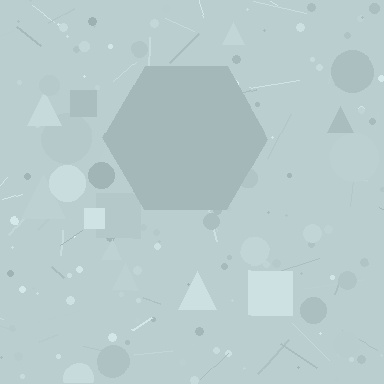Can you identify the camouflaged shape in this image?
The camouflaged shape is a hexagon.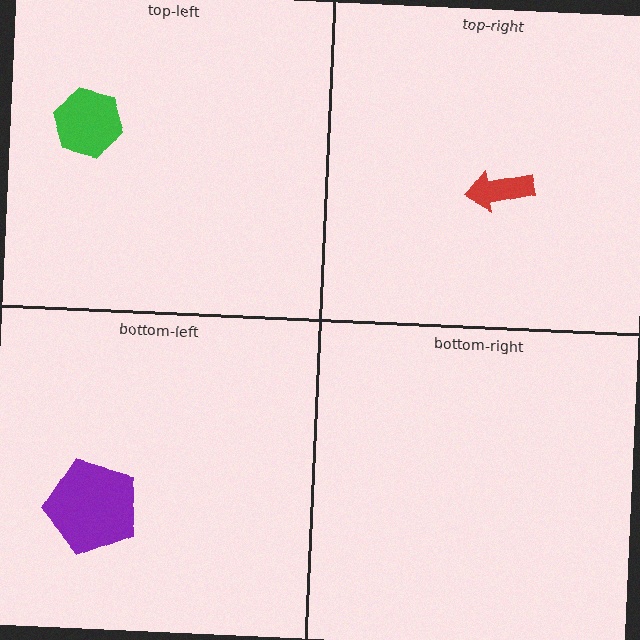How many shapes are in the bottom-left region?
1.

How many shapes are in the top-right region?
1.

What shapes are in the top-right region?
The red arrow.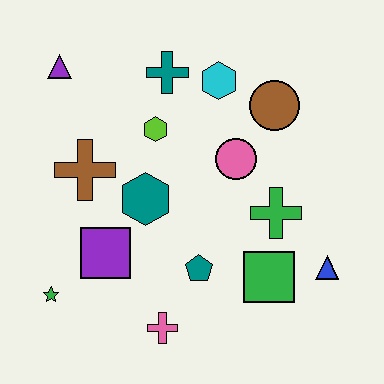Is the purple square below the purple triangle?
Yes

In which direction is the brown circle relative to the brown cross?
The brown circle is to the right of the brown cross.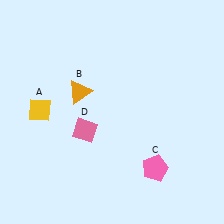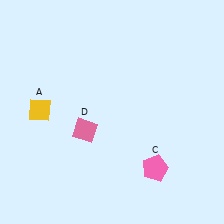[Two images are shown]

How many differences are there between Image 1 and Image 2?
There is 1 difference between the two images.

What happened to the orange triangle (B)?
The orange triangle (B) was removed in Image 2. It was in the top-left area of Image 1.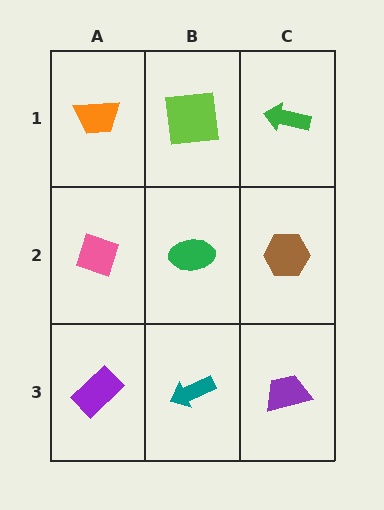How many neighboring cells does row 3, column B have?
3.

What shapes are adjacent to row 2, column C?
A green arrow (row 1, column C), a purple trapezoid (row 3, column C), a green ellipse (row 2, column B).